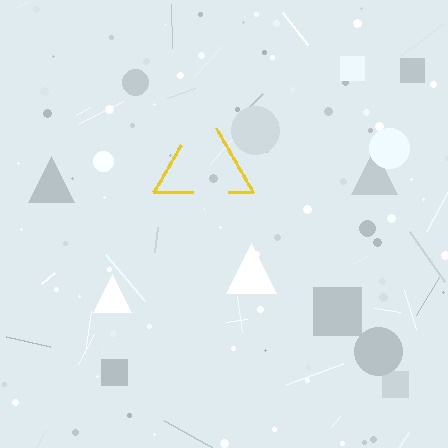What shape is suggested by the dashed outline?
The dashed outline suggests a triangle.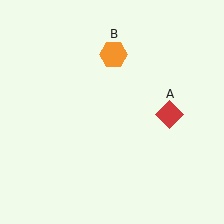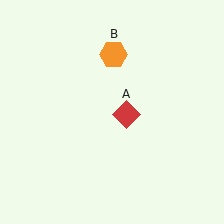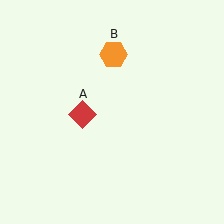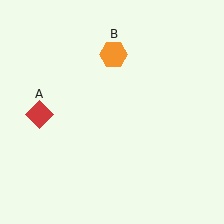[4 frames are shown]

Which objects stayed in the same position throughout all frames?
Orange hexagon (object B) remained stationary.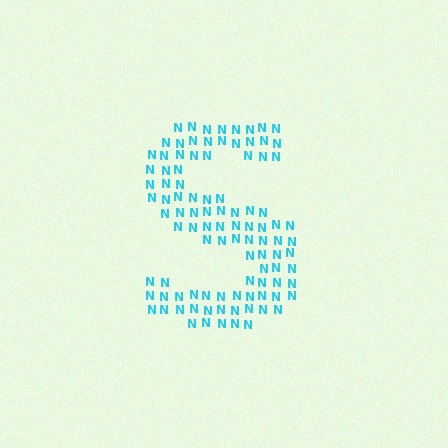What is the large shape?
The large shape is the letter S.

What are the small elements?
The small elements are letter N's.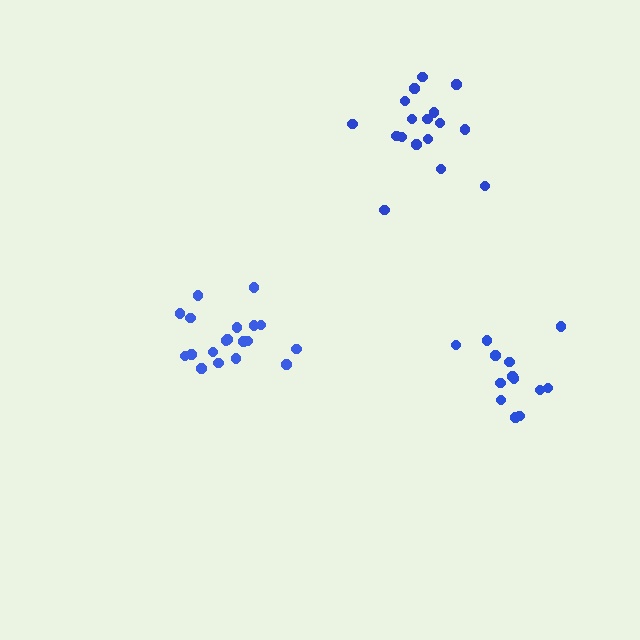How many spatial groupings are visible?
There are 3 spatial groupings.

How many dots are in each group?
Group 1: 17 dots, Group 2: 19 dots, Group 3: 13 dots (49 total).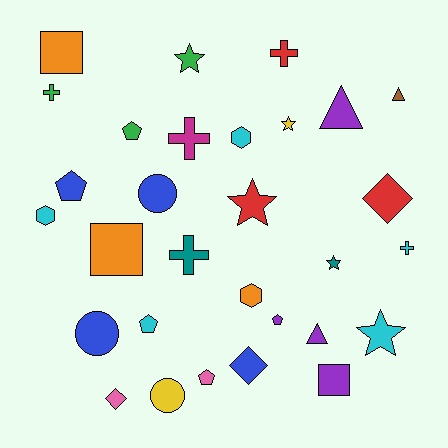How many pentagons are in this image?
There are 5 pentagons.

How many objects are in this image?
There are 30 objects.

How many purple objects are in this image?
There are 4 purple objects.